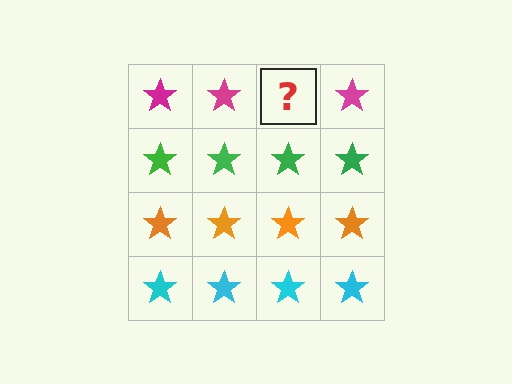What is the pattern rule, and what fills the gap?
The rule is that each row has a consistent color. The gap should be filled with a magenta star.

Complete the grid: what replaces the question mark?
The question mark should be replaced with a magenta star.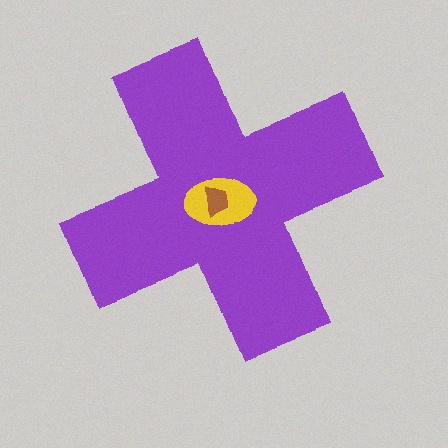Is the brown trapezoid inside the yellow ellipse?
Yes.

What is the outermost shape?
The purple cross.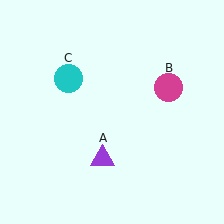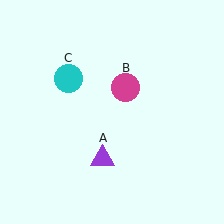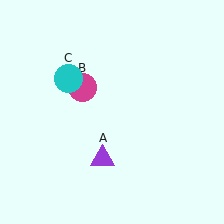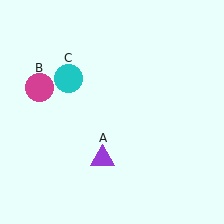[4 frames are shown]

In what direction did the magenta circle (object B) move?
The magenta circle (object B) moved left.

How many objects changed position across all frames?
1 object changed position: magenta circle (object B).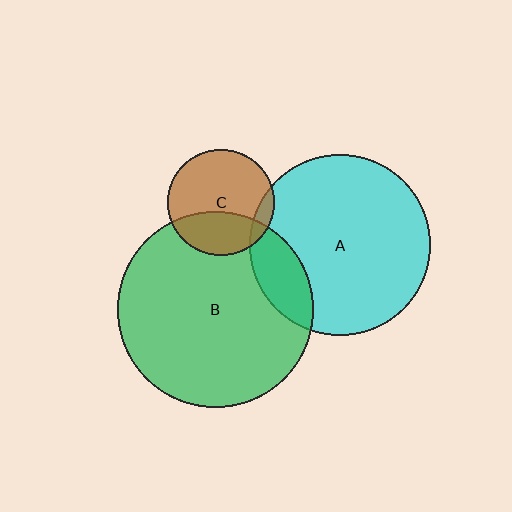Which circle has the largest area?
Circle B (green).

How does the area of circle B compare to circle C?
Approximately 3.4 times.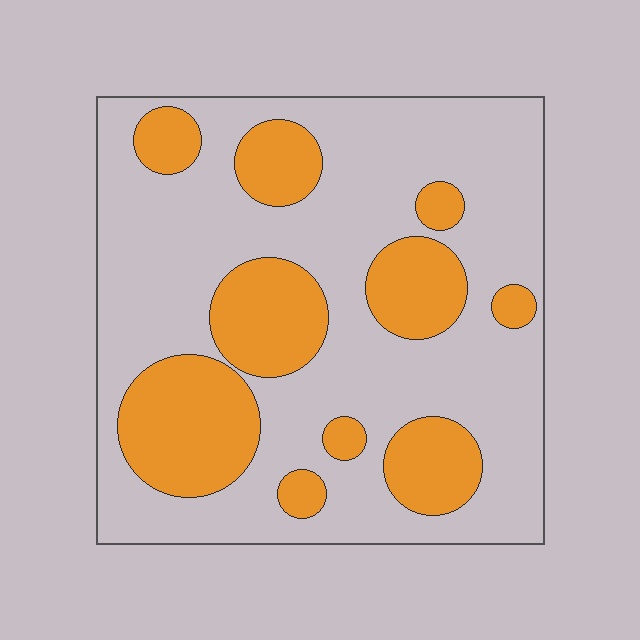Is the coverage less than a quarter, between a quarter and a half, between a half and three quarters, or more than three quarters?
Between a quarter and a half.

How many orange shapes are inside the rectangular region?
10.